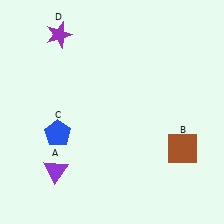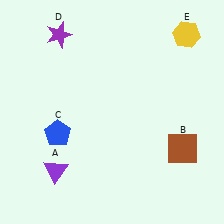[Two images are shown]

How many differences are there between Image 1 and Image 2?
There is 1 difference between the two images.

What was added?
A yellow hexagon (E) was added in Image 2.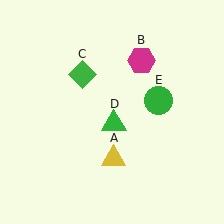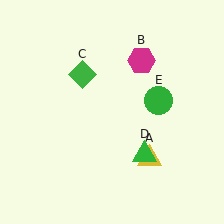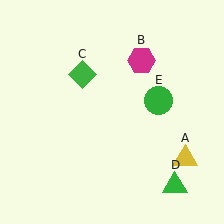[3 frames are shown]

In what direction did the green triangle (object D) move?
The green triangle (object D) moved down and to the right.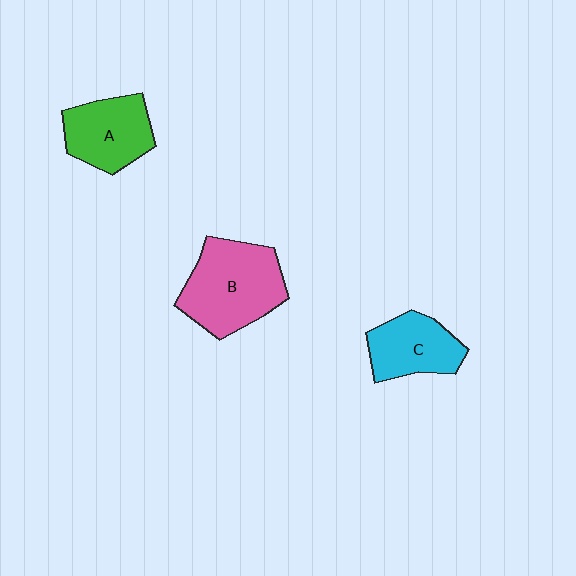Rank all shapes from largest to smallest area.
From largest to smallest: B (pink), A (green), C (cyan).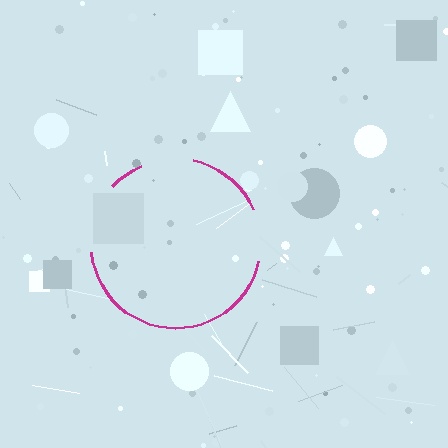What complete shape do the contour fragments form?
The contour fragments form a circle.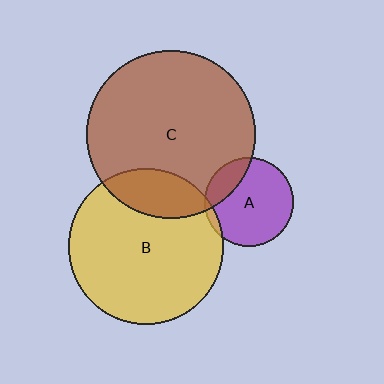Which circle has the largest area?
Circle C (brown).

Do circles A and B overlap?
Yes.